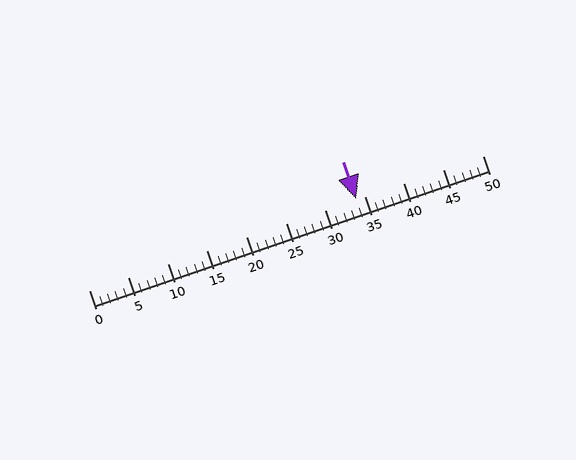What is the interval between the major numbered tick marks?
The major tick marks are spaced 5 units apart.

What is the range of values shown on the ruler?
The ruler shows values from 0 to 50.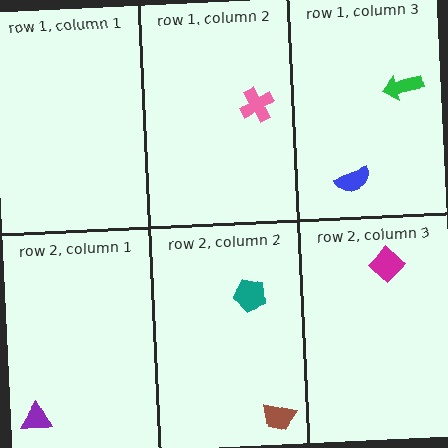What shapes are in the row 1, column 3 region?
The blue semicircle, the green arrow.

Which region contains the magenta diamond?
The row 2, column 3 region.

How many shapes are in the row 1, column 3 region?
2.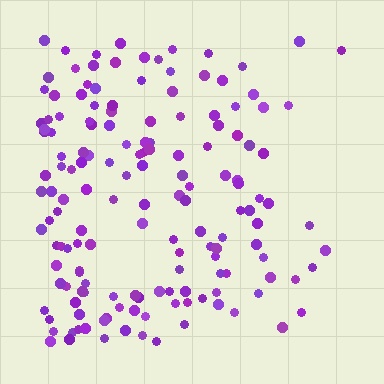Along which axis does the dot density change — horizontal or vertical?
Horizontal.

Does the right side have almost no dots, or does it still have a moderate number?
Still a moderate number, just noticeably fewer than the left.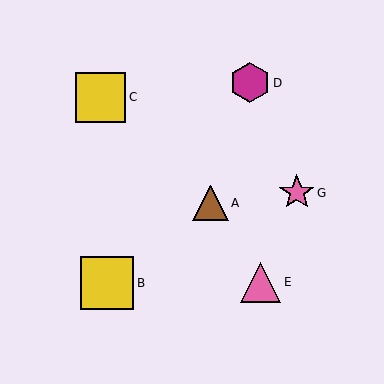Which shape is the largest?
The yellow square (labeled B) is the largest.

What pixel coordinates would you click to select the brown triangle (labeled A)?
Click at (210, 203) to select the brown triangle A.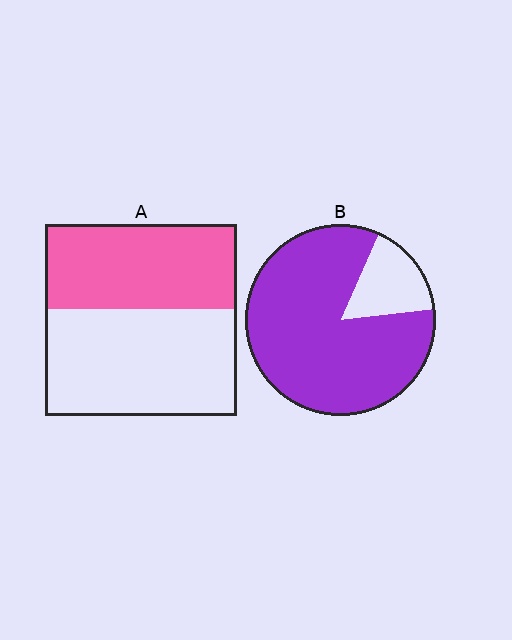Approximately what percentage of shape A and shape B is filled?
A is approximately 45% and B is approximately 85%.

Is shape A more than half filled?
No.